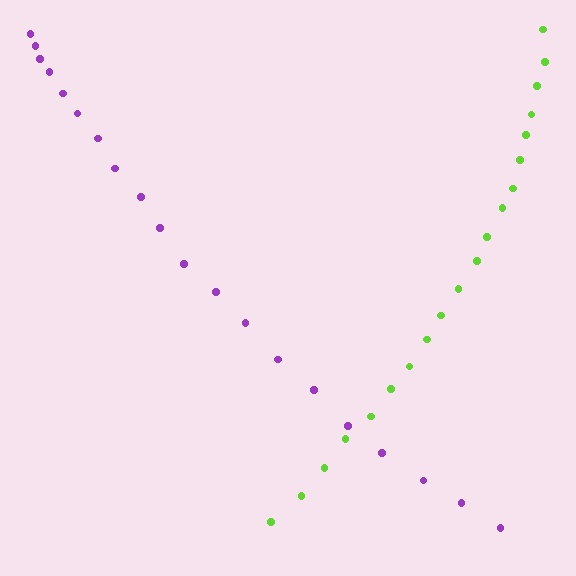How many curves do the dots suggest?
There are 2 distinct paths.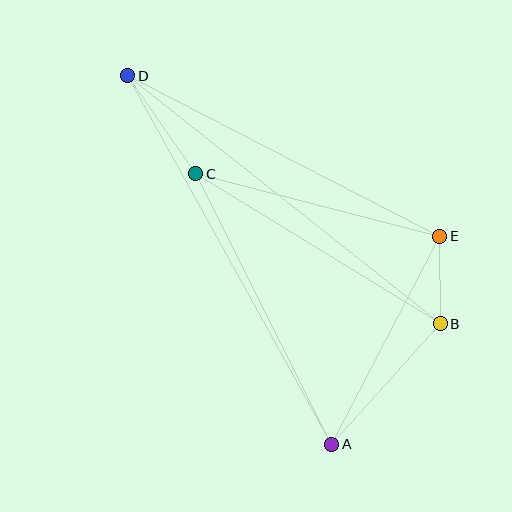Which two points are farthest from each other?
Points A and D are farthest from each other.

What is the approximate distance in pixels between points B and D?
The distance between B and D is approximately 399 pixels.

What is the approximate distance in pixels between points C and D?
The distance between C and D is approximately 119 pixels.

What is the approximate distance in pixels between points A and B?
The distance between A and B is approximately 162 pixels.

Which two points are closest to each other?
Points B and E are closest to each other.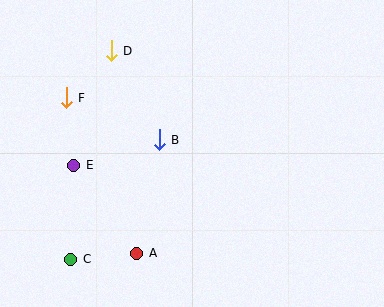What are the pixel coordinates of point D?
Point D is at (111, 51).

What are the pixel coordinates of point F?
Point F is at (66, 98).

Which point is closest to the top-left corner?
Point F is closest to the top-left corner.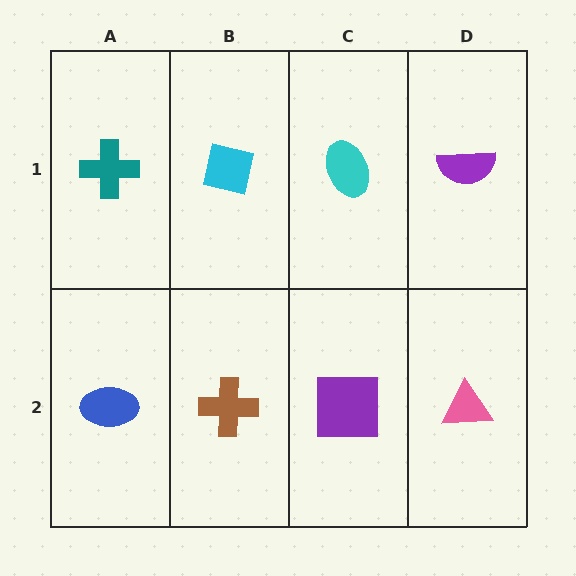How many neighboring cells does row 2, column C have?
3.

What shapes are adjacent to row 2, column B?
A cyan square (row 1, column B), a blue ellipse (row 2, column A), a purple square (row 2, column C).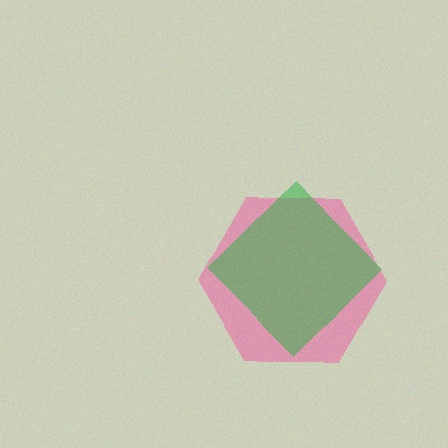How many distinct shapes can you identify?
There are 2 distinct shapes: a pink hexagon, a green diamond.